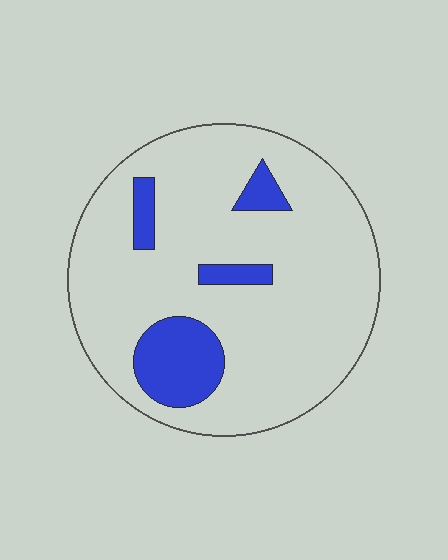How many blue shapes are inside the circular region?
4.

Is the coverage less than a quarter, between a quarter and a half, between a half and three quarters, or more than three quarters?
Less than a quarter.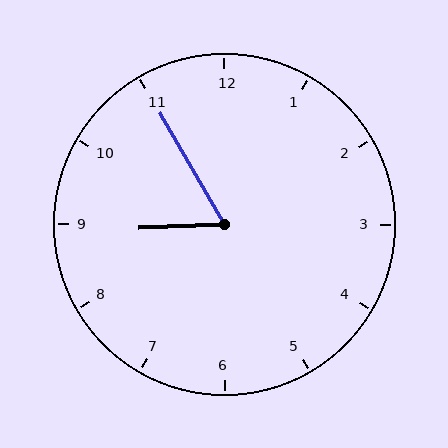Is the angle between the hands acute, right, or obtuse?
It is acute.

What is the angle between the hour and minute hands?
Approximately 62 degrees.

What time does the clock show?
8:55.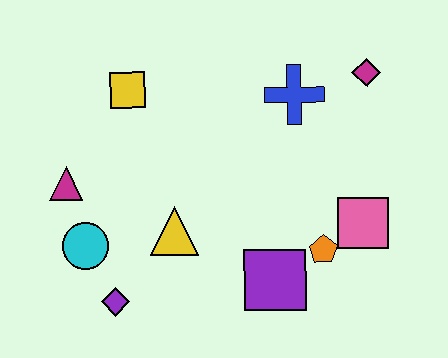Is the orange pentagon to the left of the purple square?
No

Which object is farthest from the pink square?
The magenta triangle is farthest from the pink square.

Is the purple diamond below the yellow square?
Yes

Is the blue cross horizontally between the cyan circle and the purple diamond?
No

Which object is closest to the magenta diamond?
The blue cross is closest to the magenta diamond.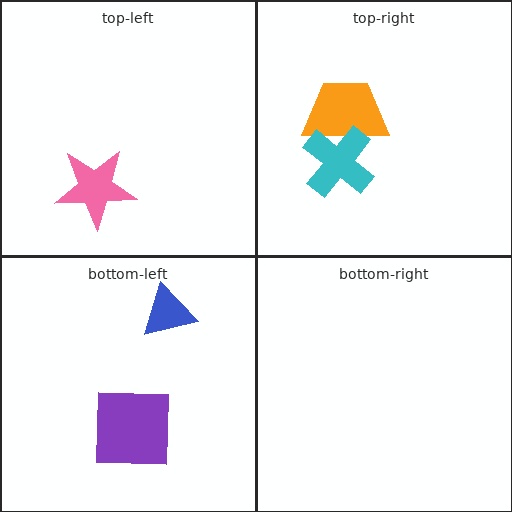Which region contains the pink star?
The top-left region.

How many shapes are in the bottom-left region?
2.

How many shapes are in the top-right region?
2.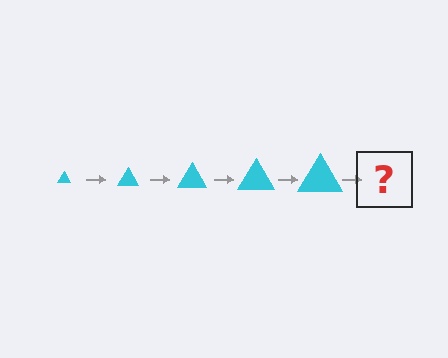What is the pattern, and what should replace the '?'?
The pattern is that the triangle gets progressively larger each step. The '?' should be a cyan triangle, larger than the previous one.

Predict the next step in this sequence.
The next step is a cyan triangle, larger than the previous one.